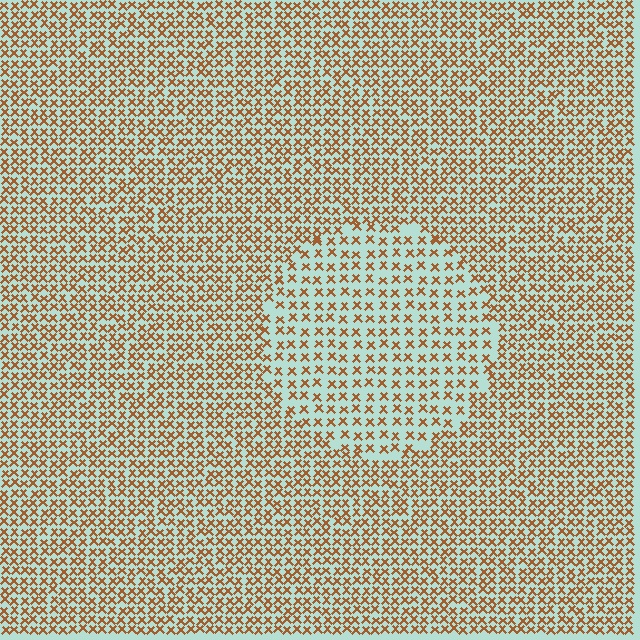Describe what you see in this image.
The image contains small brown elements arranged at two different densities. A circle-shaped region is visible where the elements are less densely packed than the surrounding area.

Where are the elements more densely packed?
The elements are more densely packed outside the circle boundary.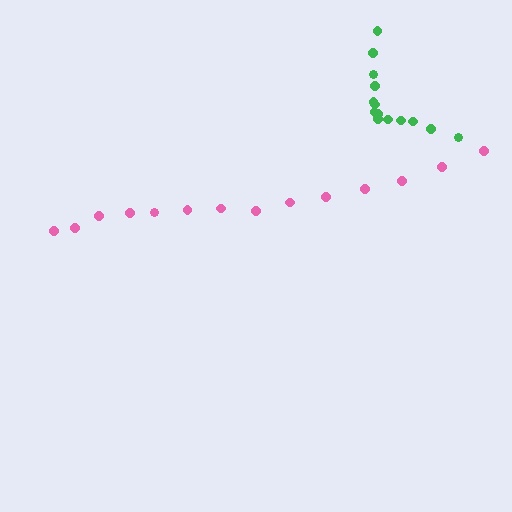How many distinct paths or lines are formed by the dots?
There are 2 distinct paths.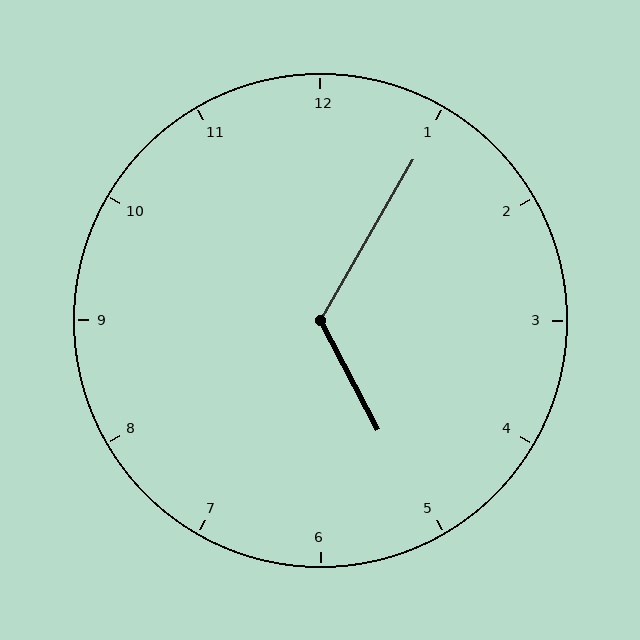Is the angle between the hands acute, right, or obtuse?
It is obtuse.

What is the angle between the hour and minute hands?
Approximately 122 degrees.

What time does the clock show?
5:05.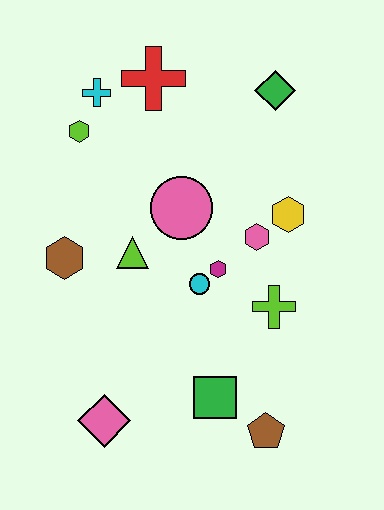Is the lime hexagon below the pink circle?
No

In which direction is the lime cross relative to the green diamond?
The lime cross is below the green diamond.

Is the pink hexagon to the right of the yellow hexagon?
No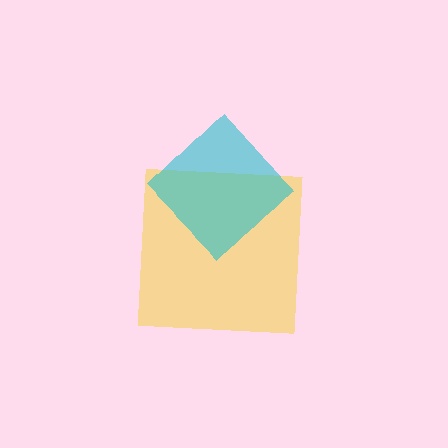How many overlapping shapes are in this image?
There are 2 overlapping shapes in the image.